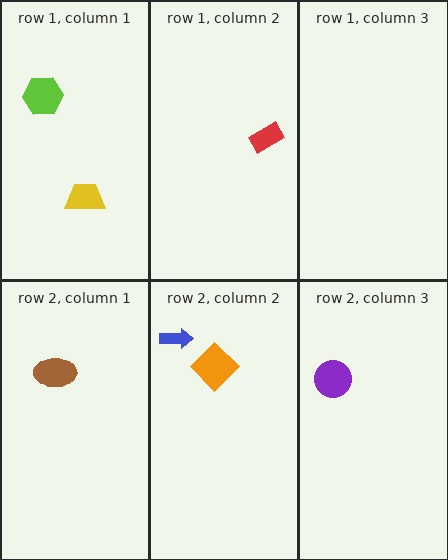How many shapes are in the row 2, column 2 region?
2.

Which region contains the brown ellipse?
The row 2, column 1 region.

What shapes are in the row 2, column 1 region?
The brown ellipse.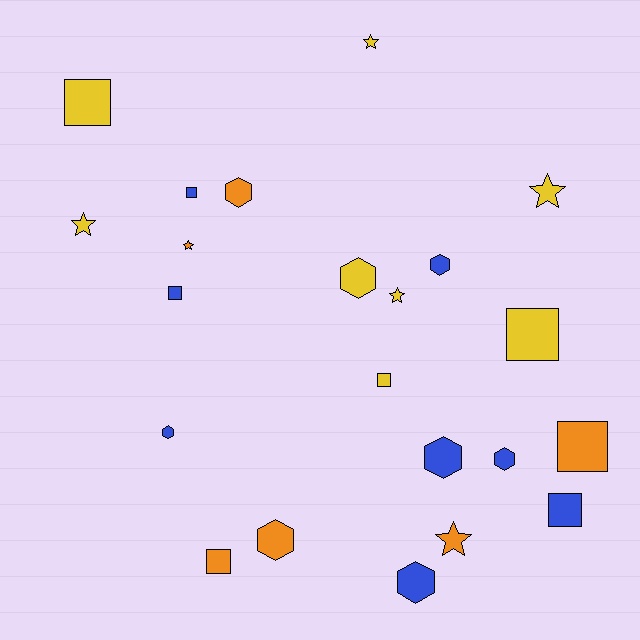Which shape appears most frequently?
Square, with 8 objects.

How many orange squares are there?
There are 2 orange squares.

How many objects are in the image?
There are 22 objects.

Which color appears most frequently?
Blue, with 8 objects.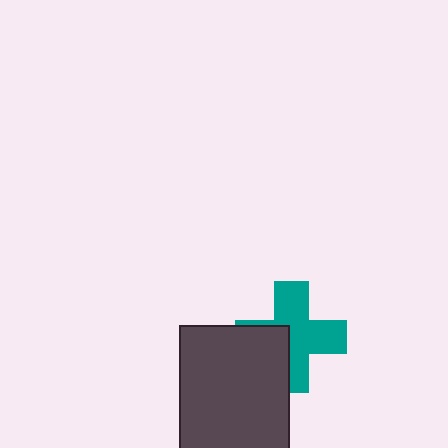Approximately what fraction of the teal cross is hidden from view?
Roughly 33% of the teal cross is hidden behind the dark gray rectangle.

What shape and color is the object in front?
The object in front is a dark gray rectangle.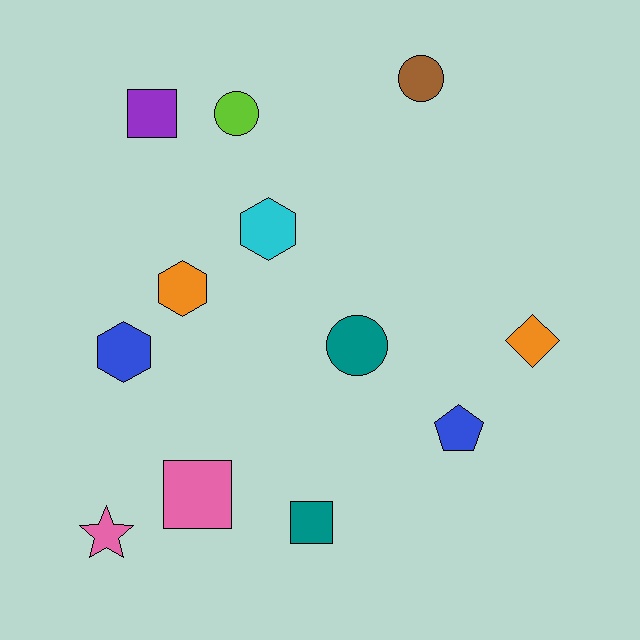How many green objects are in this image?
There are no green objects.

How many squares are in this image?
There are 3 squares.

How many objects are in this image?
There are 12 objects.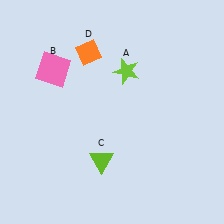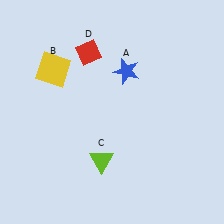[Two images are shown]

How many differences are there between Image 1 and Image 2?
There are 3 differences between the two images.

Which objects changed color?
A changed from lime to blue. B changed from pink to yellow. D changed from orange to red.